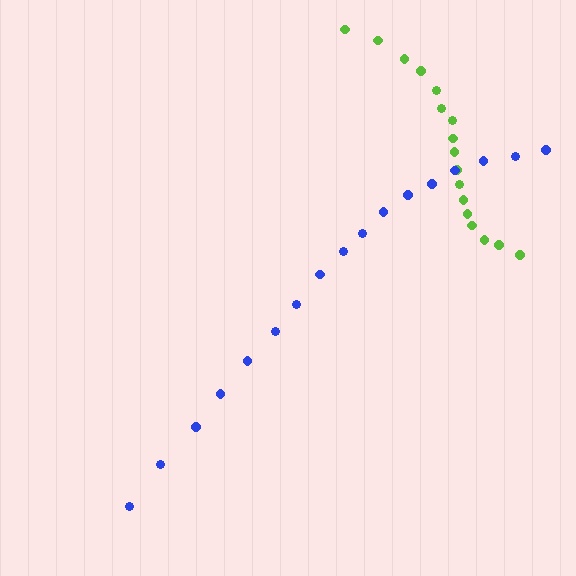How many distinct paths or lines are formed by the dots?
There are 2 distinct paths.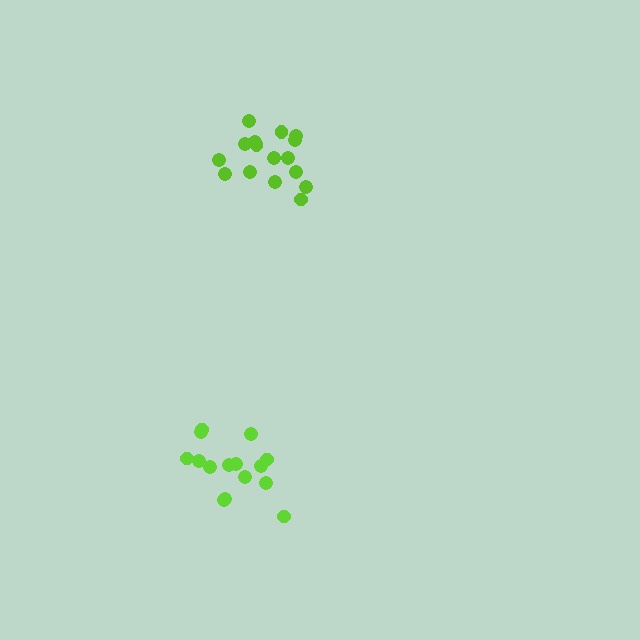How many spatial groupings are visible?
There are 2 spatial groupings.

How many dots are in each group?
Group 1: 16 dots, Group 2: 15 dots (31 total).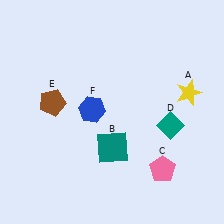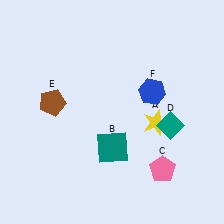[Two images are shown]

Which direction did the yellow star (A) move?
The yellow star (A) moved left.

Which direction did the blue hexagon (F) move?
The blue hexagon (F) moved right.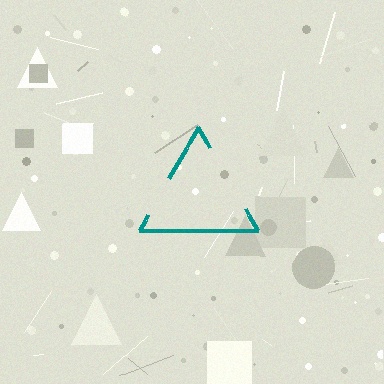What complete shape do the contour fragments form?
The contour fragments form a triangle.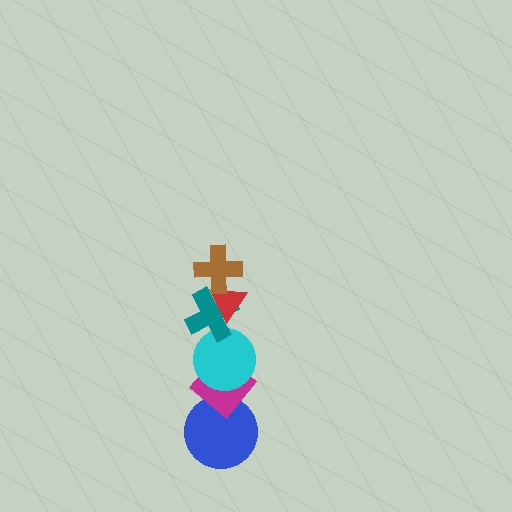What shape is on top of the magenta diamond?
The cyan circle is on top of the magenta diamond.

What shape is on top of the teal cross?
The red triangle is on top of the teal cross.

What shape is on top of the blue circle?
The magenta diamond is on top of the blue circle.